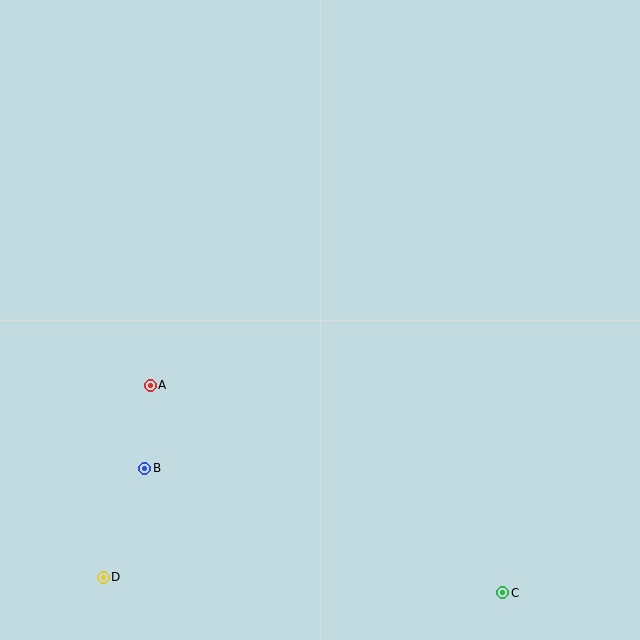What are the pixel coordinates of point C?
Point C is at (503, 593).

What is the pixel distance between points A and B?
The distance between A and B is 83 pixels.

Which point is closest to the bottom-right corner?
Point C is closest to the bottom-right corner.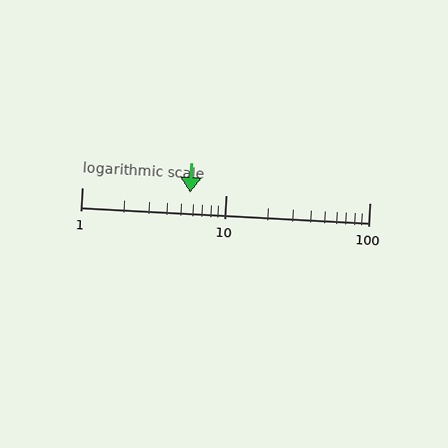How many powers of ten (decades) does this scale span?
The scale spans 2 decades, from 1 to 100.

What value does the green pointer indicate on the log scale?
The pointer indicates approximately 5.7.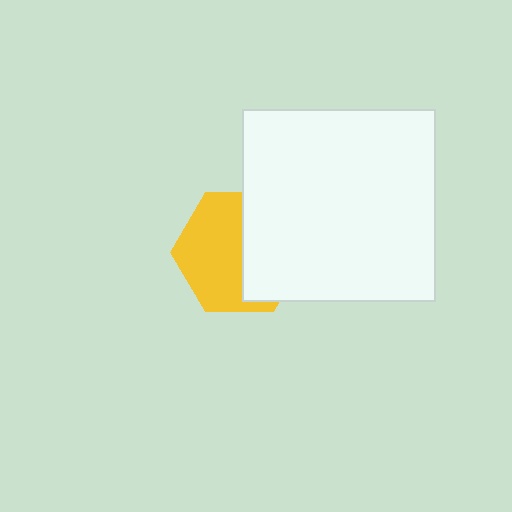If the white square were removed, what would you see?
You would see the complete yellow hexagon.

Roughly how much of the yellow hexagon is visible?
About half of it is visible (roughly 55%).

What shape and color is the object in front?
The object in front is a white square.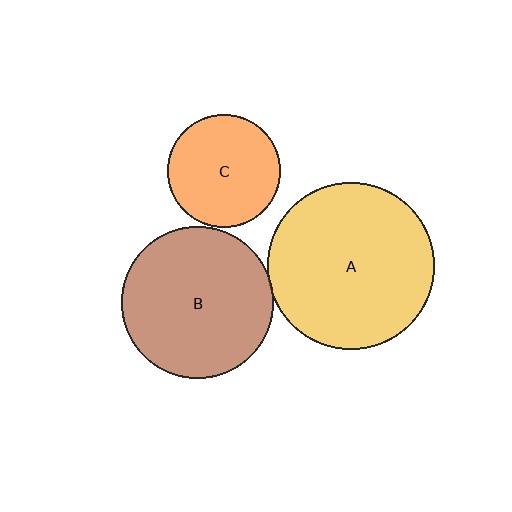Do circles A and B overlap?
Yes.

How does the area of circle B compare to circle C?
Approximately 1.8 times.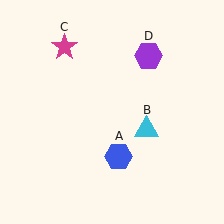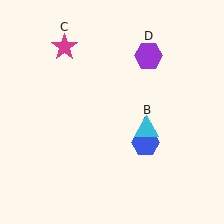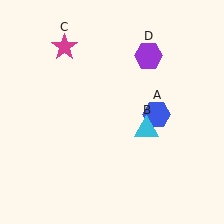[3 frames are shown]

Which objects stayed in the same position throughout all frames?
Cyan triangle (object B) and magenta star (object C) and purple hexagon (object D) remained stationary.